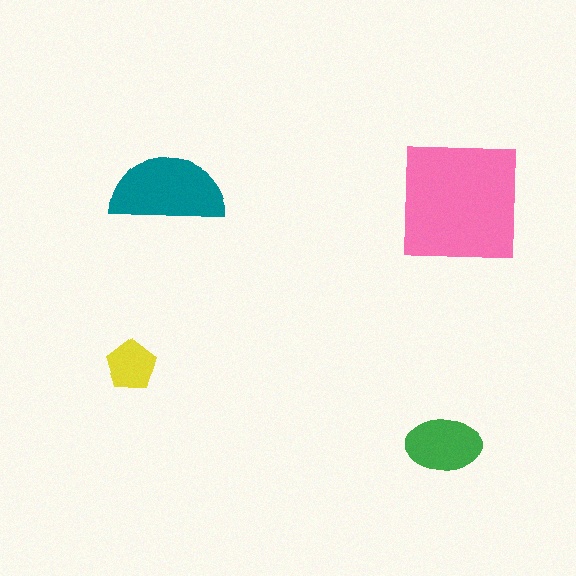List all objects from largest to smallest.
The pink square, the teal semicircle, the green ellipse, the yellow pentagon.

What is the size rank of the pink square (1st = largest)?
1st.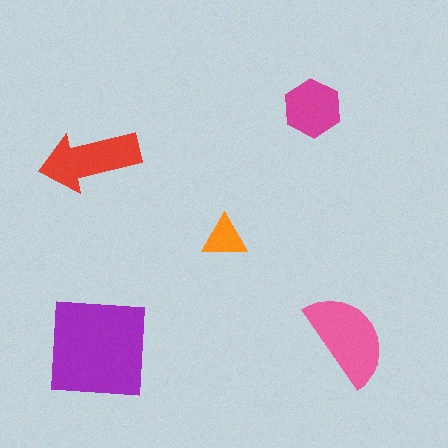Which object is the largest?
The purple square.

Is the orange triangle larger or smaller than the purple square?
Smaller.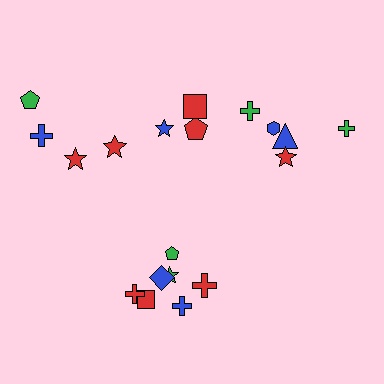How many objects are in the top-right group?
There are 7 objects.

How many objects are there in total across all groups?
There are 19 objects.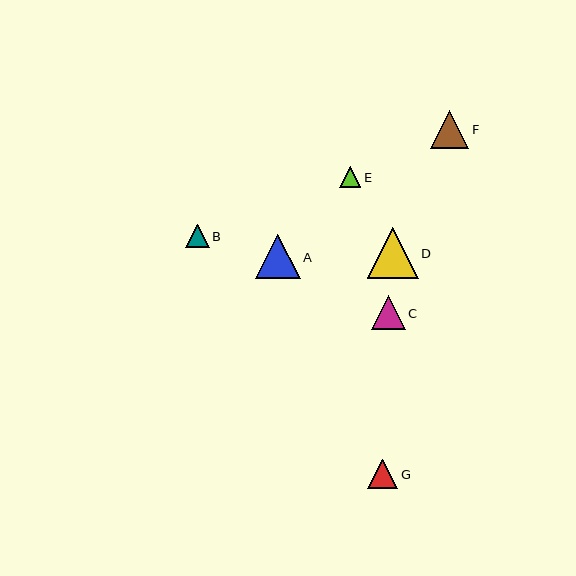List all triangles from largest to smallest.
From largest to smallest: D, A, F, C, G, B, E.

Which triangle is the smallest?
Triangle E is the smallest with a size of approximately 21 pixels.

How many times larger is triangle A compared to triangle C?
Triangle A is approximately 1.3 times the size of triangle C.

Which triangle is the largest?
Triangle D is the largest with a size of approximately 51 pixels.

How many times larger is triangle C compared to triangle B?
Triangle C is approximately 1.4 times the size of triangle B.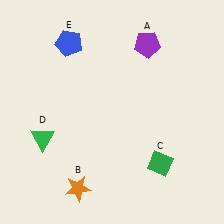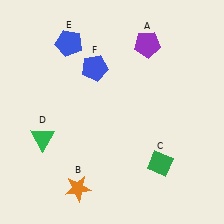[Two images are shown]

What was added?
A blue pentagon (F) was added in Image 2.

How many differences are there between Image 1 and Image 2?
There is 1 difference between the two images.